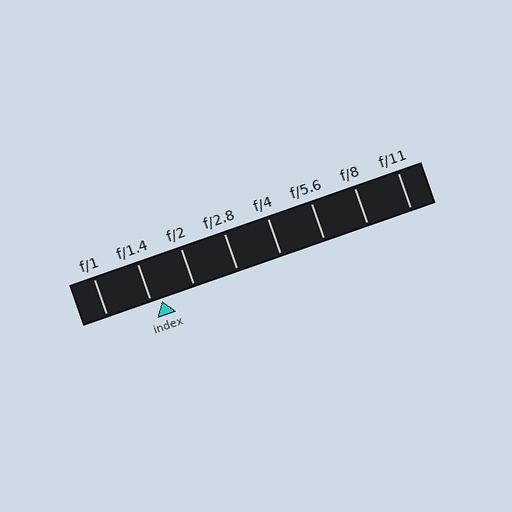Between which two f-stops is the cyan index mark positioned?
The index mark is between f/1.4 and f/2.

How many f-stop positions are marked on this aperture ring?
There are 8 f-stop positions marked.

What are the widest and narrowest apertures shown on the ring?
The widest aperture shown is f/1 and the narrowest is f/11.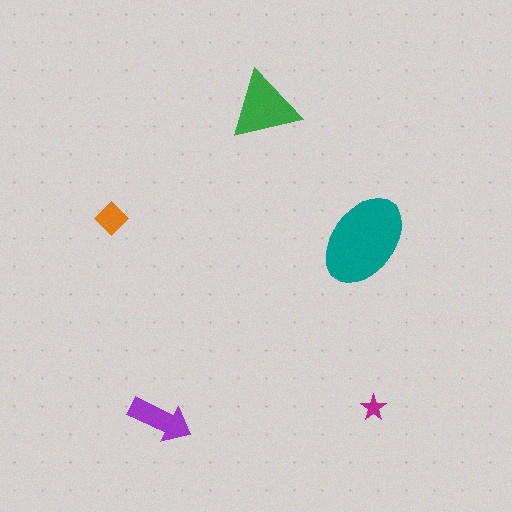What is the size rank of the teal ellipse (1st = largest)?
1st.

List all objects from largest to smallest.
The teal ellipse, the green triangle, the purple arrow, the orange diamond, the magenta star.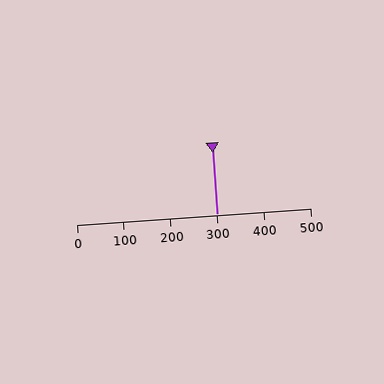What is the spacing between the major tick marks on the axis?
The major ticks are spaced 100 apart.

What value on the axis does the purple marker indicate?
The marker indicates approximately 300.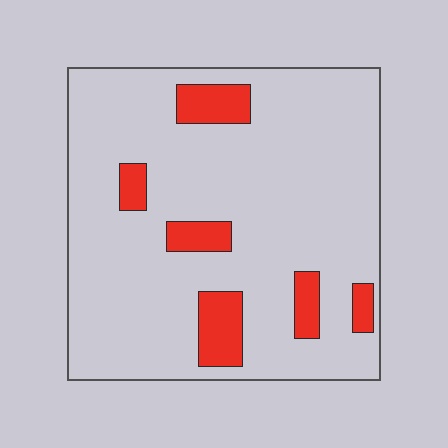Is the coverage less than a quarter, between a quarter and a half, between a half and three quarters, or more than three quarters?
Less than a quarter.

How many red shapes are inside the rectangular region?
6.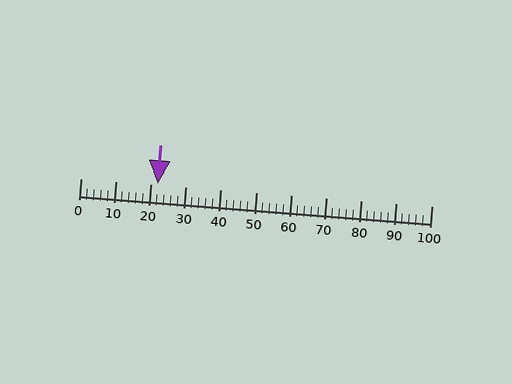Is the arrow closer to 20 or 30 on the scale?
The arrow is closer to 20.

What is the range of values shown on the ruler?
The ruler shows values from 0 to 100.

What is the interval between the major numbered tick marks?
The major tick marks are spaced 10 units apart.